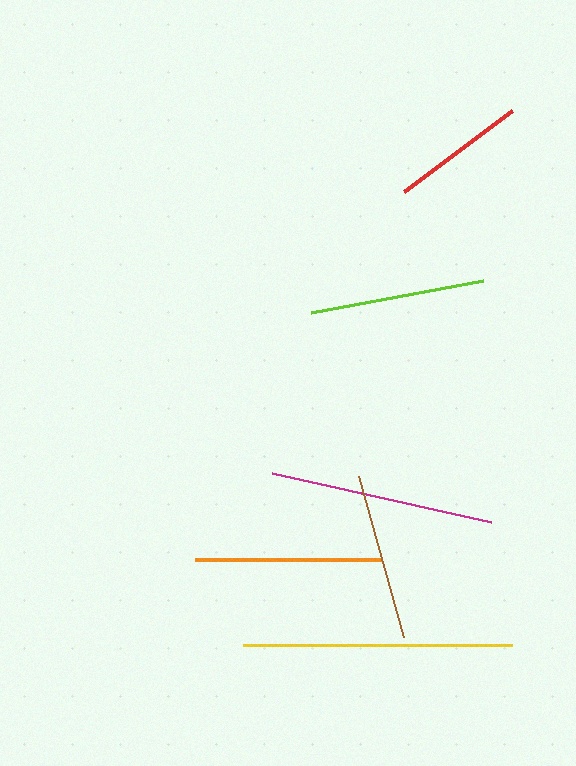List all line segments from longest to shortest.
From longest to shortest: yellow, magenta, orange, lime, brown, red.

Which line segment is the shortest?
The red line is the shortest at approximately 134 pixels.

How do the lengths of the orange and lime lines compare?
The orange and lime lines are approximately the same length.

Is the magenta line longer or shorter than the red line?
The magenta line is longer than the red line.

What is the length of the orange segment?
The orange segment is approximately 186 pixels long.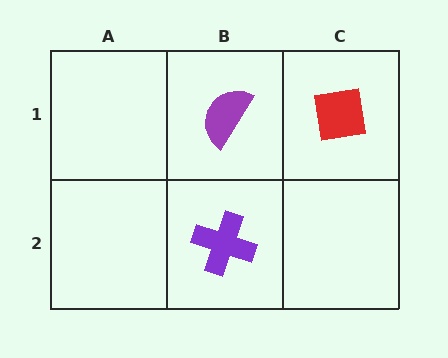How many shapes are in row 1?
2 shapes.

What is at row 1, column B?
A purple semicircle.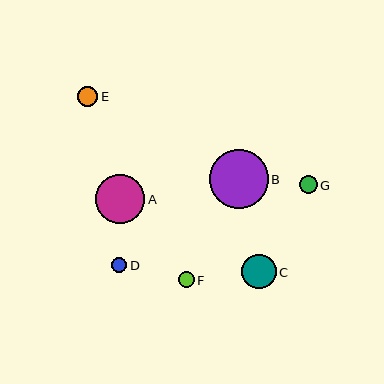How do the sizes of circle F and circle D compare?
Circle F and circle D are approximately the same size.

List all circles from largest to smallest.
From largest to smallest: B, A, C, E, G, F, D.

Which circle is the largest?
Circle B is the largest with a size of approximately 59 pixels.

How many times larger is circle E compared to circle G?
Circle E is approximately 1.2 times the size of circle G.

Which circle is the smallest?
Circle D is the smallest with a size of approximately 15 pixels.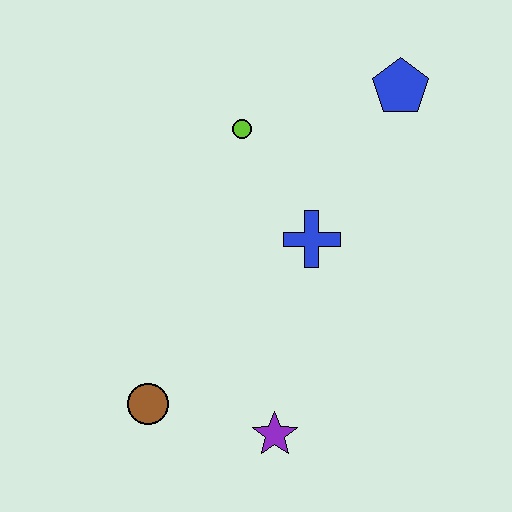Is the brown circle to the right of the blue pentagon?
No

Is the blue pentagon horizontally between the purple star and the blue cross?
No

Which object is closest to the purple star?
The brown circle is closest to the purple star.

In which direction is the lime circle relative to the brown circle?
The lime circle is above the brown circle.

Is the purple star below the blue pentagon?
Yes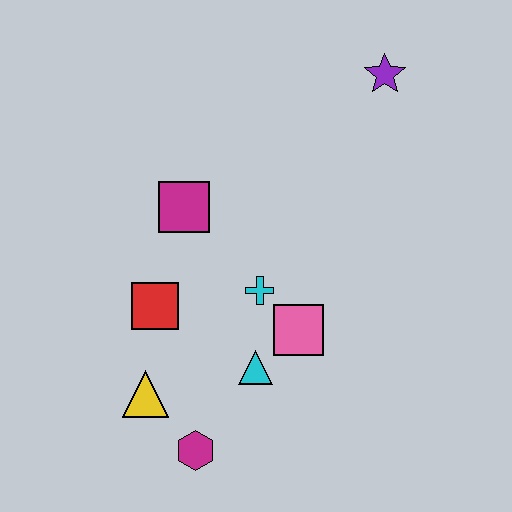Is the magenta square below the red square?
No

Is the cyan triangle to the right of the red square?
Yes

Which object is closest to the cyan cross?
The pink square is closest to the cyan cross.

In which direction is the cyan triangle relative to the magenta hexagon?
The cyan triangle is above the magenta hexagon.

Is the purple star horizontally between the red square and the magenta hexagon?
No